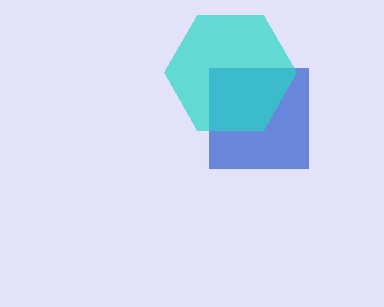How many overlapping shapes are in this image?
There are 2 overlapping shapes in the image.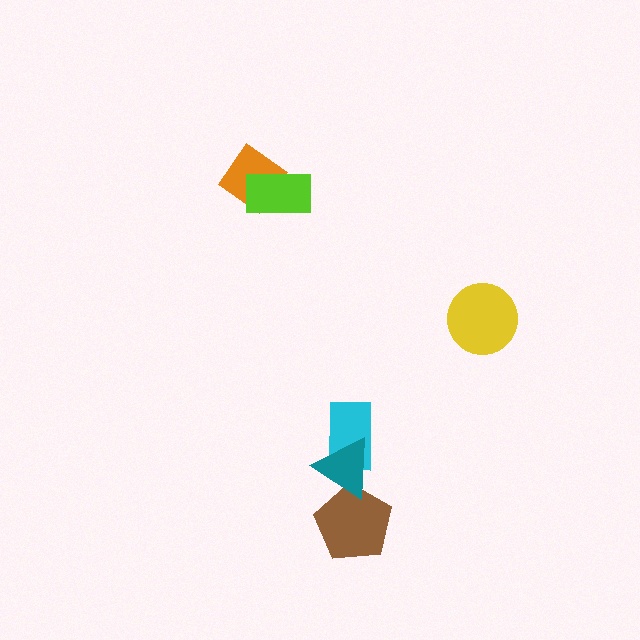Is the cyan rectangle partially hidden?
Yes, it is partially covered by another shape.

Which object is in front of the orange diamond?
The lime rectangle is in front of the orange diamond.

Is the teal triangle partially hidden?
No, no other shape covers it.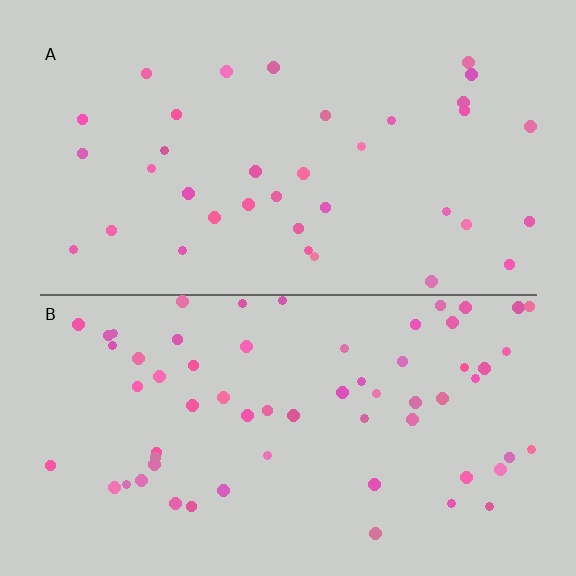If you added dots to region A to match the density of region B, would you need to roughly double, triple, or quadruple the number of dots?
Approximately double.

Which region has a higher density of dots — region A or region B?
B (the bottom).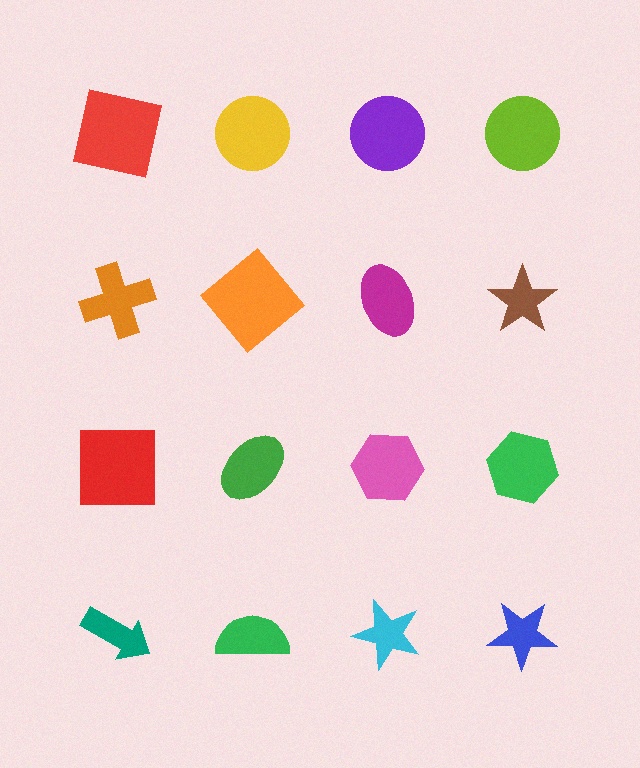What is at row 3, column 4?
A green hexagon.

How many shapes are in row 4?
4 shapes.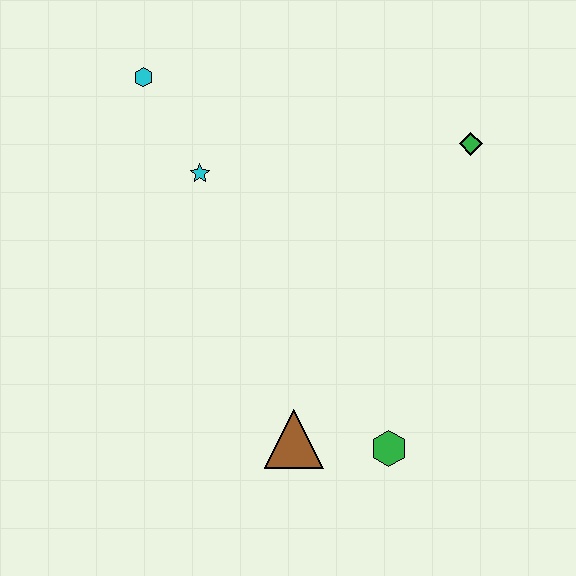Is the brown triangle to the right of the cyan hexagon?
Yes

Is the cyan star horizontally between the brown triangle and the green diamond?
No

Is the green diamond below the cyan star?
No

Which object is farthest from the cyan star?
The green hexagon is farthest from the cyan star.